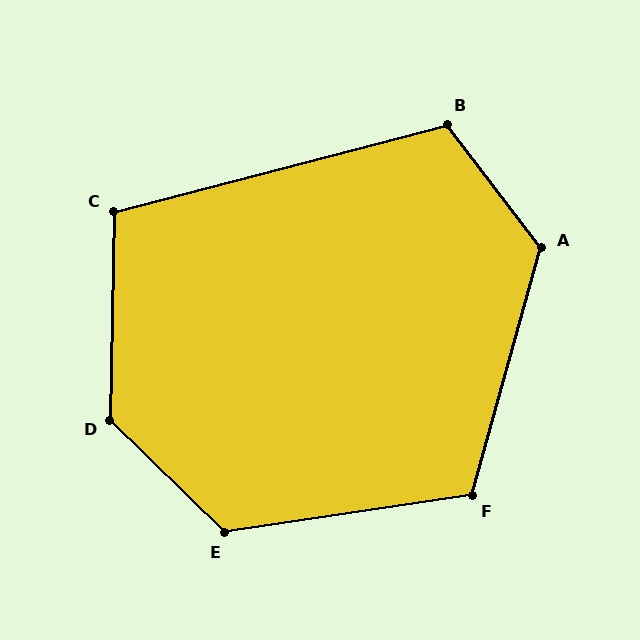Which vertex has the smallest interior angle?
C, at approximately 106 degrees.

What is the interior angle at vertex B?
Approximately 113 degrees (obtuse).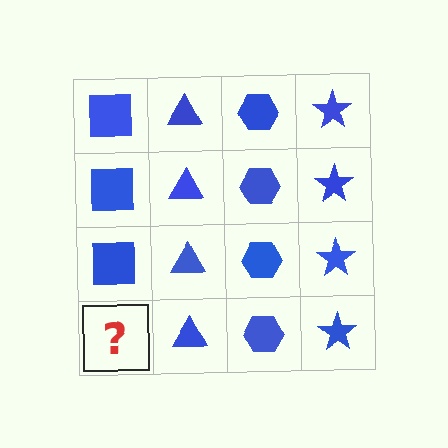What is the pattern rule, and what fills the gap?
The rule is that each column has a consistent shape. The gap should be filled with a blue square.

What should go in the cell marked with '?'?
The missing cell should contain a blue square.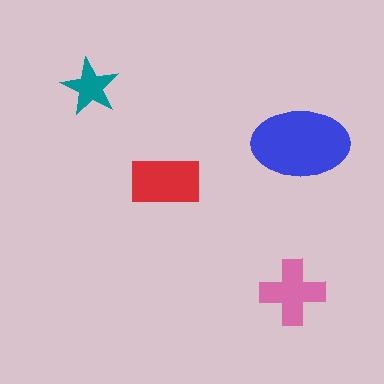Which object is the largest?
The blue ellipse.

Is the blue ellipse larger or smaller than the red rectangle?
Larger.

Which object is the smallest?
The teal star.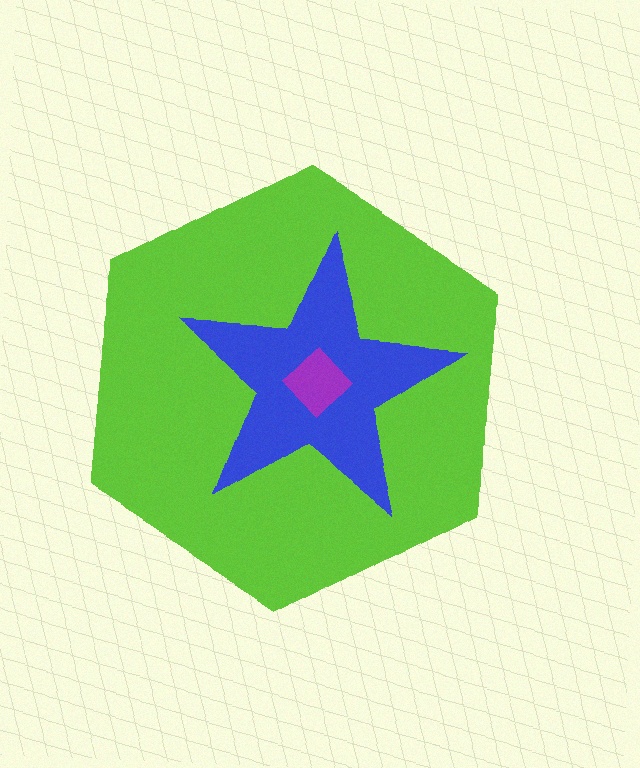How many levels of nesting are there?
3.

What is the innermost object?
The purple diamond.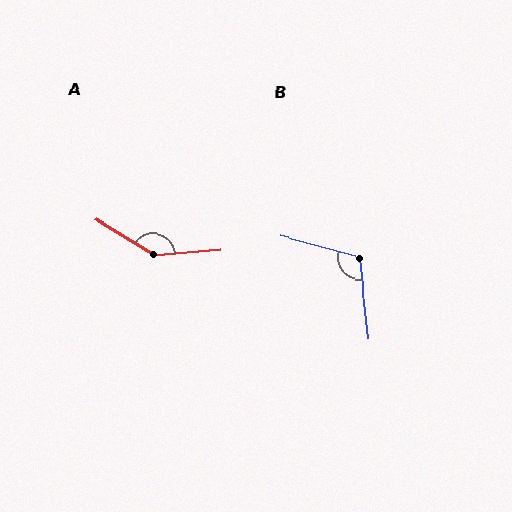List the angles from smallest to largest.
B (111°), A (145°).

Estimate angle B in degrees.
Approximately 111 degrees.